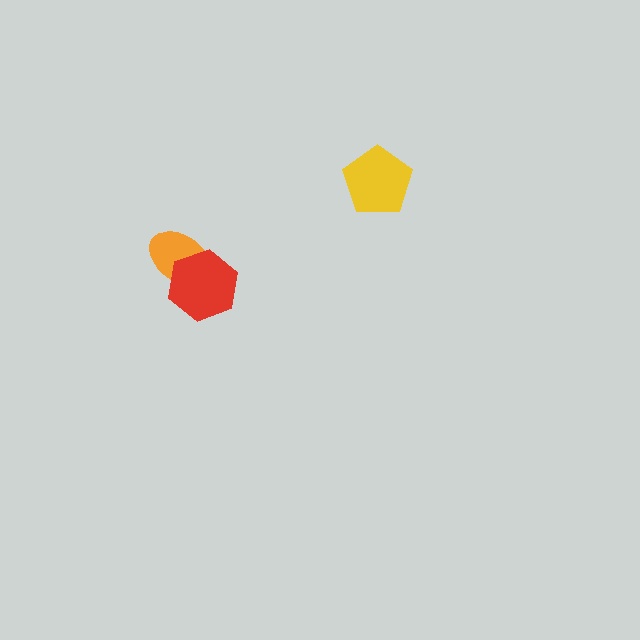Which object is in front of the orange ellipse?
The red hexagon is in front of the orange ellipse.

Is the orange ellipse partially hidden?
Yes, it is partially covered by another shape.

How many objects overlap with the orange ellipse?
1 object overlaps with the orange ellipse.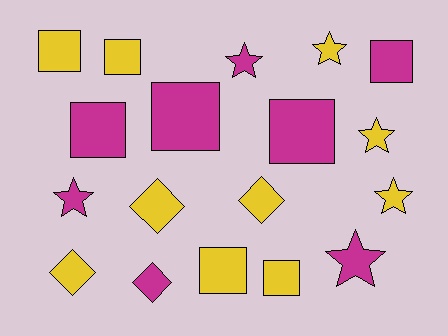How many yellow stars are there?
There are 3 yellow stars.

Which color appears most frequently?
Yellow, with 10 objects.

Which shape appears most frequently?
Square, with 8 objects.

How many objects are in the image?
There are 18 objects.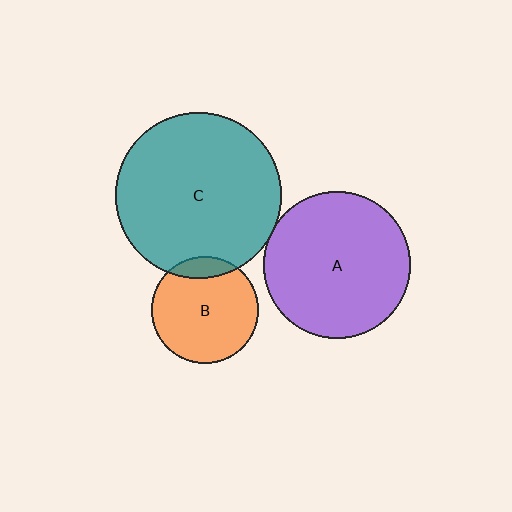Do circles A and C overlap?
Yes.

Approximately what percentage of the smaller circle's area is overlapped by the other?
Approximately 5%.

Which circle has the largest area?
Circle C (teal).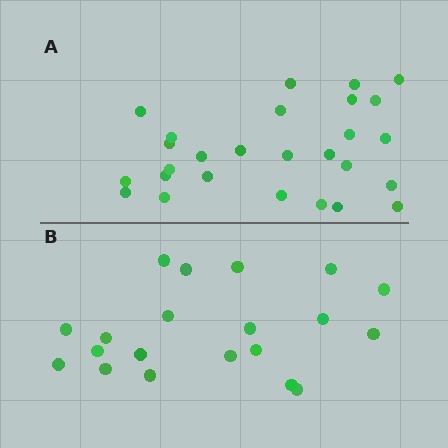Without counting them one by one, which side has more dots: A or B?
Region A (the top region) has more dots.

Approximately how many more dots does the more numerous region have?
Region A has roughly 8 or so more dots than region B.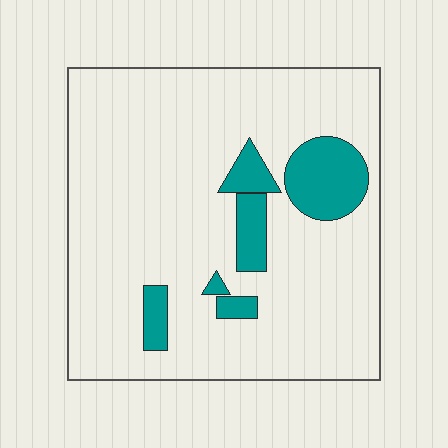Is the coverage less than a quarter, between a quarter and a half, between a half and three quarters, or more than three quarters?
Less than a quarter.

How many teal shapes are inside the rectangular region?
6.